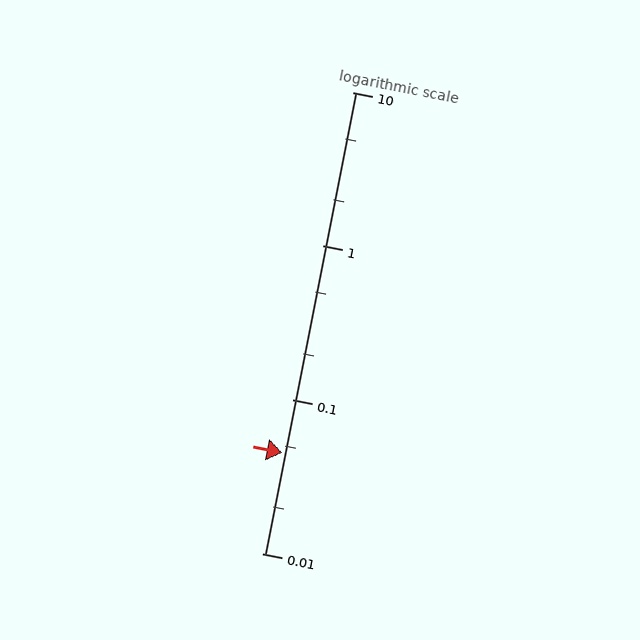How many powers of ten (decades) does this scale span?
The scale spans 3 decades, from 0.01 to 10.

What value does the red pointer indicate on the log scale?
The pointer indicates approximately 0.045.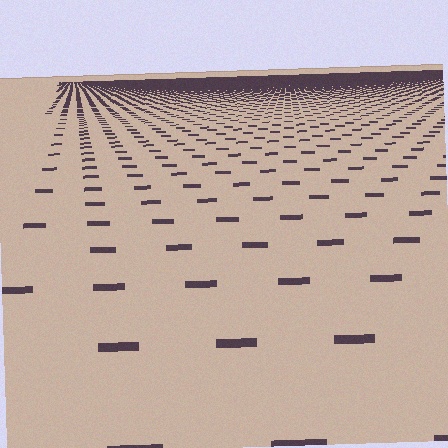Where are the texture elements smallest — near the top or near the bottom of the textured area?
Near the top.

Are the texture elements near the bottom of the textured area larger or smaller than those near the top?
Larger. Near the bottom, elements are closer to the viewer and appear at a bigger on-screen size.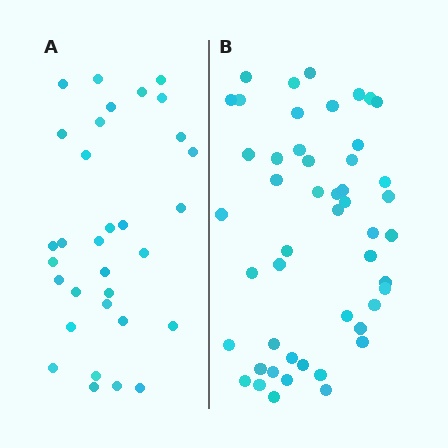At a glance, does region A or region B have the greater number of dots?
Region B (the right region) has more dots.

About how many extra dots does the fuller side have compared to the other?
Region B has approximately 15 more dots than region A.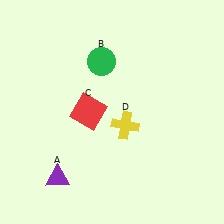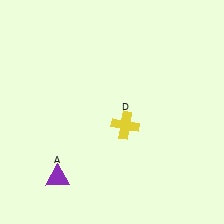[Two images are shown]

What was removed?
The red square (C), the green circle (B) were removed in Image 2.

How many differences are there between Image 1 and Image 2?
There are 2 differences between the two images.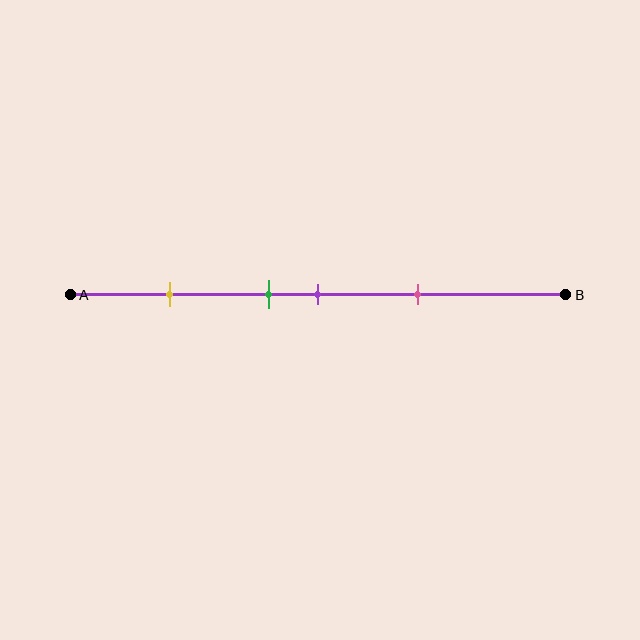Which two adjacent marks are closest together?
The green and purple marks are the closest adjacent pair.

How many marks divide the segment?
There are 4 marks dividing the segment.